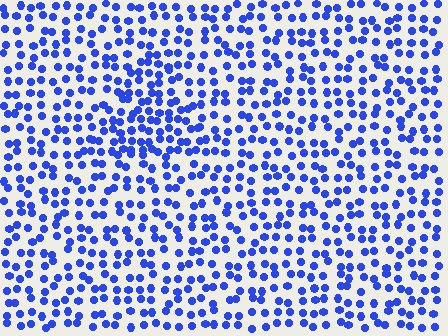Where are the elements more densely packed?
The elements are more densely packed inside the triangle boundary.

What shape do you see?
I see a triangle.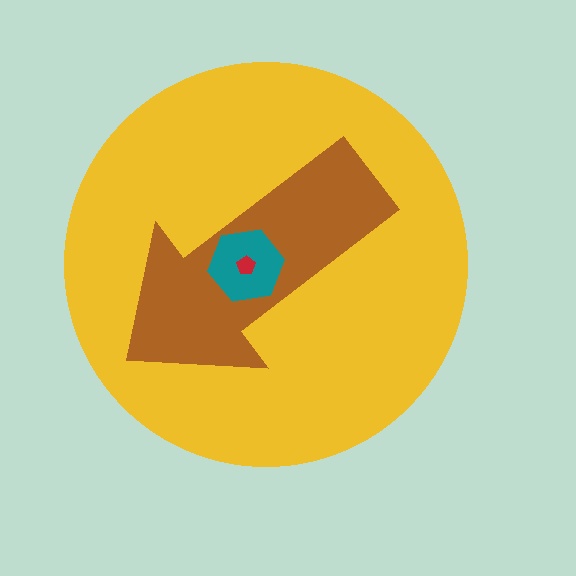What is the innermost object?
The red pentagon.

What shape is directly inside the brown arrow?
The teal hexagon.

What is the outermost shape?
The yellow circle.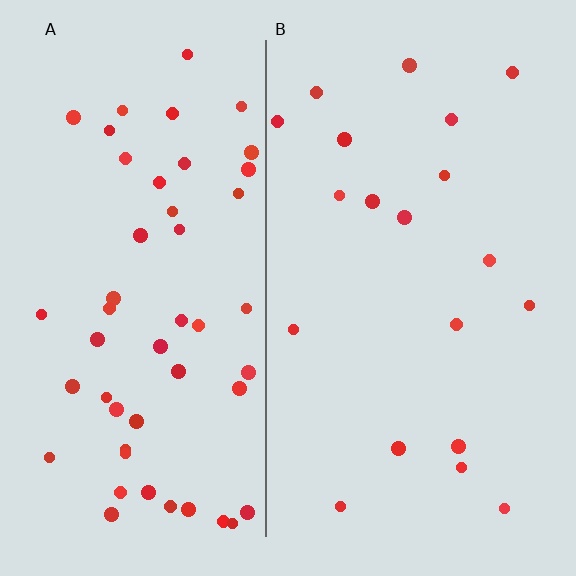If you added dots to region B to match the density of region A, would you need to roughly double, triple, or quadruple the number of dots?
Approximately triple.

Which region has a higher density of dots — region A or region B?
A (the left).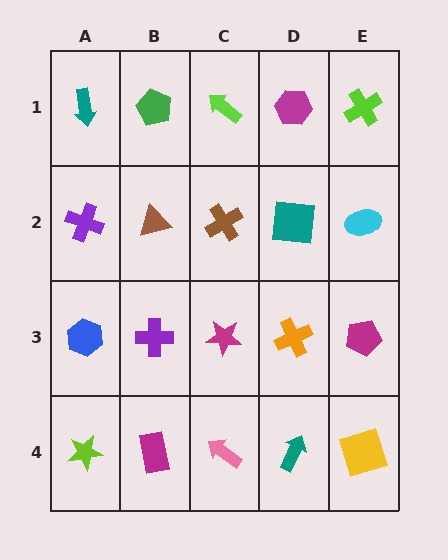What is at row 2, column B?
A brown triangle.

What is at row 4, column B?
A magenta rectangle.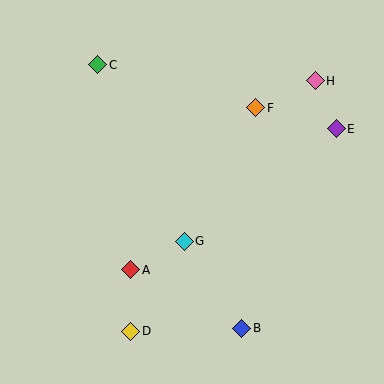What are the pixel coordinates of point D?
Point D is at (131, 331).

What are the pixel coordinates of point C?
Point C is at (98, 65).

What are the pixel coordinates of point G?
Point G is at (184, 241).